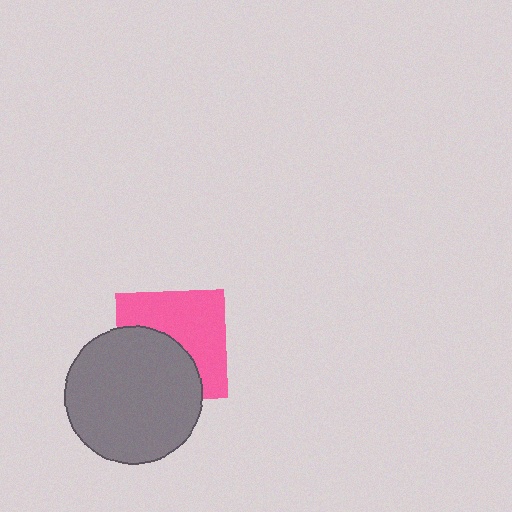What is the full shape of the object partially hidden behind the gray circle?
The partially hidden object is a pink square.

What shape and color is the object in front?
The object in front is a gray circle.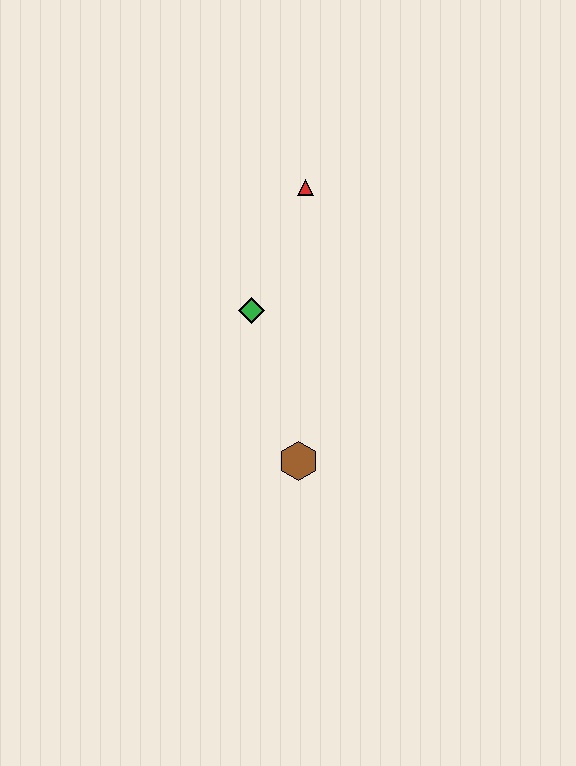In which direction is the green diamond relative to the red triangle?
The green diamond is below the red triangle.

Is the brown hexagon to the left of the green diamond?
No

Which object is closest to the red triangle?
The green diamond is closest to the red triangle.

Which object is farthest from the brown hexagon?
The red triangle is farthest from the brown hexagon.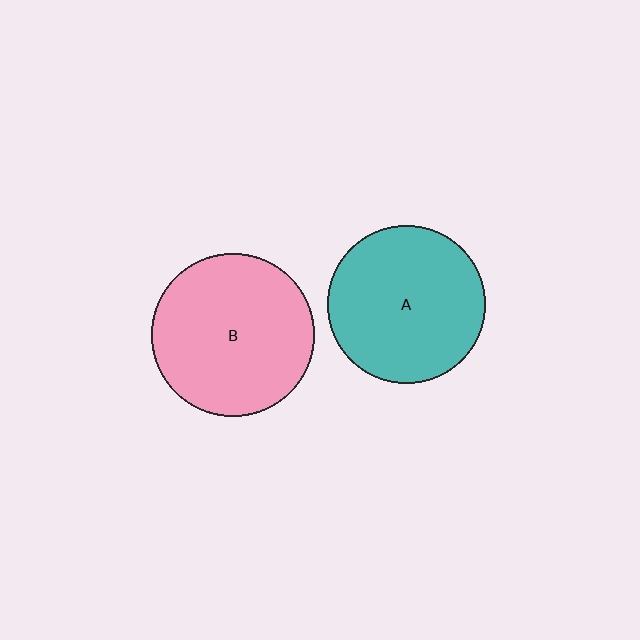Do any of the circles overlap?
No, none of the circles overlap.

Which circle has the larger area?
Circle B (pink).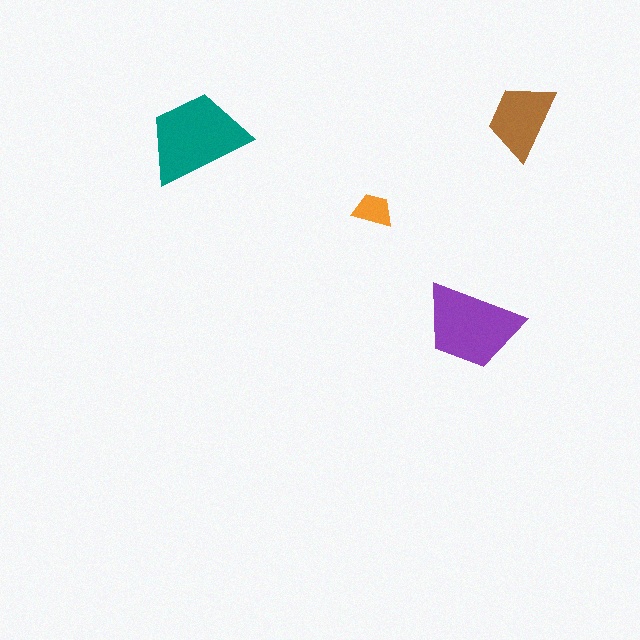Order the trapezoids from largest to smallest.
the teal one, the purple one, the brown one, the orange one.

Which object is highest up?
The brown trapezoid is topmost.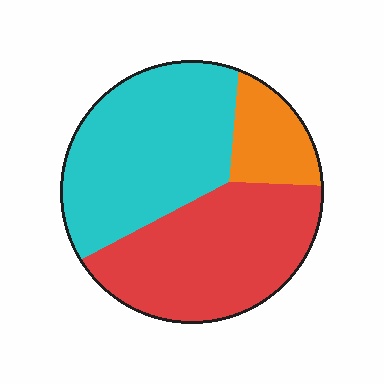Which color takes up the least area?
Orange, at roughly 15%.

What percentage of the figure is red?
Red covers around 40% of the figure.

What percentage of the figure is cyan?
Cyan takes up between a quarter and a half of the figure.